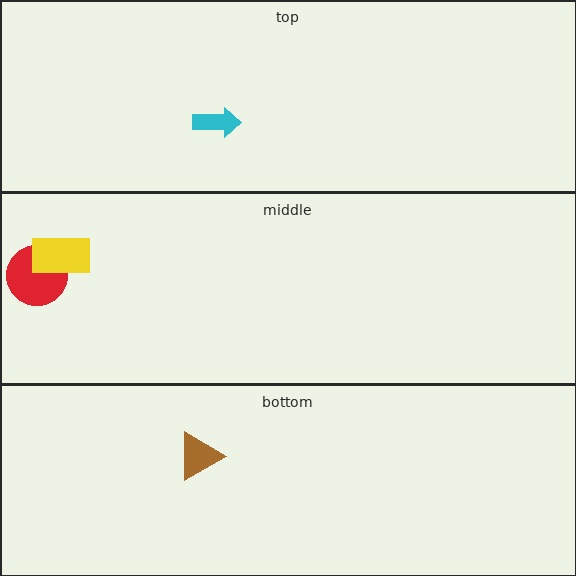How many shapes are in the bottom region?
1.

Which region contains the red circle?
The middle region.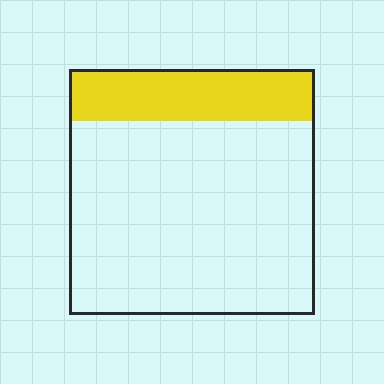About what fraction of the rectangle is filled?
About one fifth (1/5).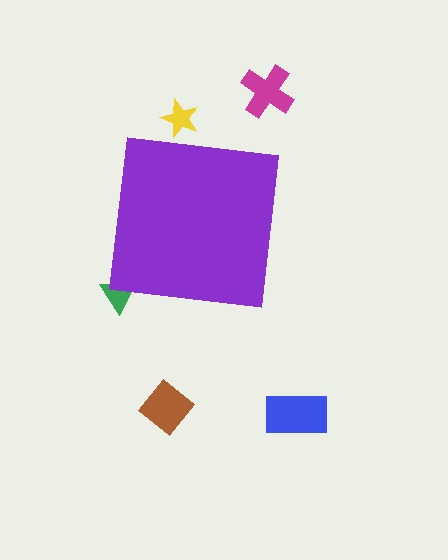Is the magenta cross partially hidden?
No, the magenta cross is fully visible.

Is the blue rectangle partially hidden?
No, the blue rectangle is fully visible.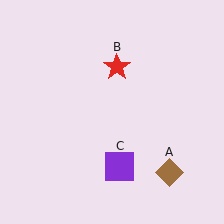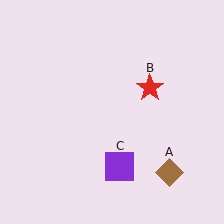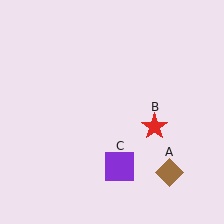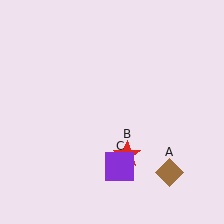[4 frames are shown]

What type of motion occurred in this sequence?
The red star (object B) rotated clockwise around the center of the scene.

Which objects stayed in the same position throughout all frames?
Brown diamond (object A) and purple square (object C) remained stationary.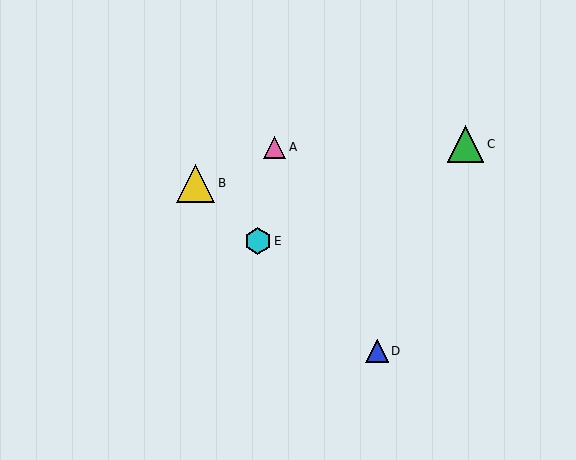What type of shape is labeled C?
Shape C is a green triangle.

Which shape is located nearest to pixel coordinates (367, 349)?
The blue triangle (labeled D) at (377, 351) is nearest to that location.